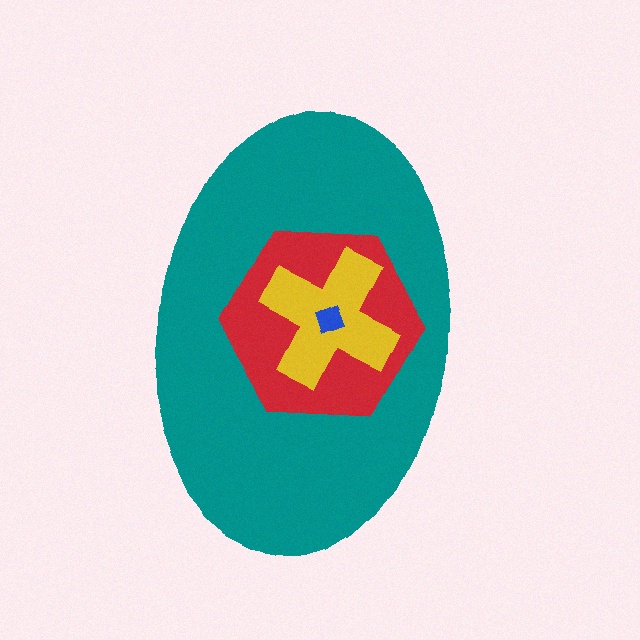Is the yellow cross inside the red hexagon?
Yes.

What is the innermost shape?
The blue square.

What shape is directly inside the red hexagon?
The yellow cross.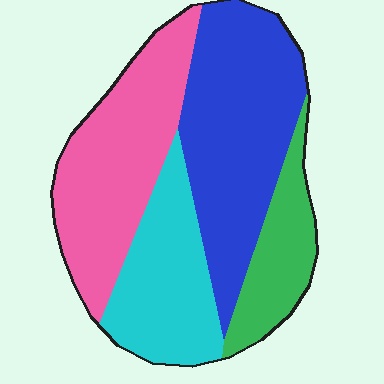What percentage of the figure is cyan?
Cyan takes up between a sixth and a third of the figure.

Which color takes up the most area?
Blue, at roughly 35%.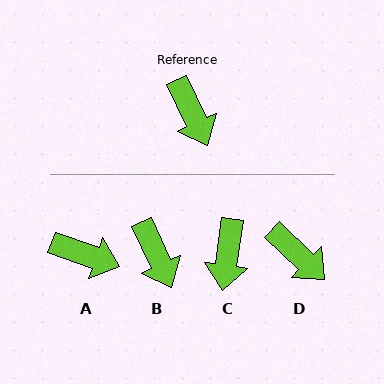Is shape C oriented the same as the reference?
No, it is off by about 33 degrees.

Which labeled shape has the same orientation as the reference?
B.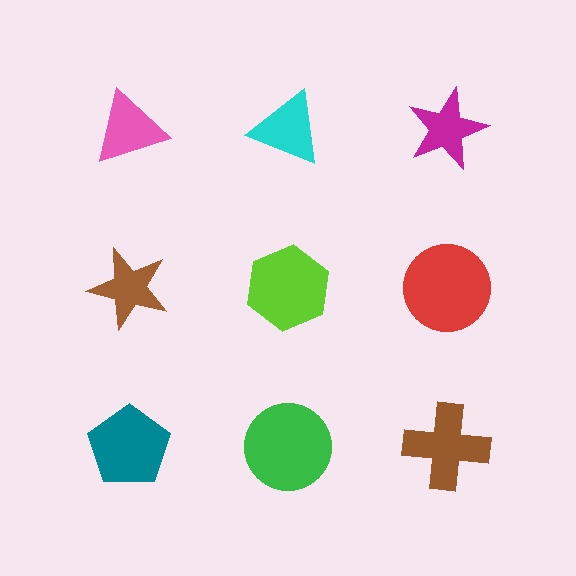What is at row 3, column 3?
A brown cross.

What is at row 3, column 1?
A teal pentagon.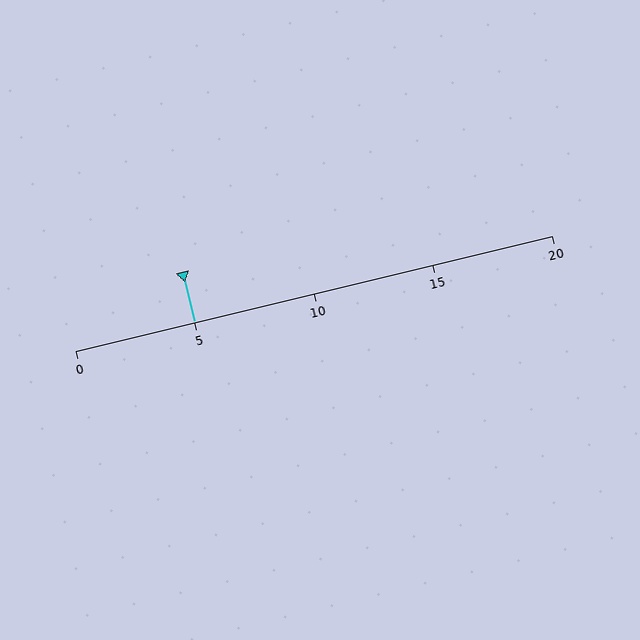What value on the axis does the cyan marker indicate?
The marker indicates approximately 5.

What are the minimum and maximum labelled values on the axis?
The axis runs from 0 to 20.